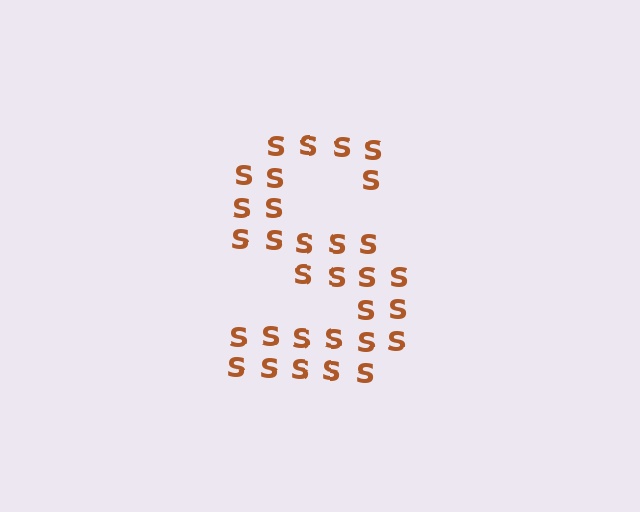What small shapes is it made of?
It is made of small letter S's.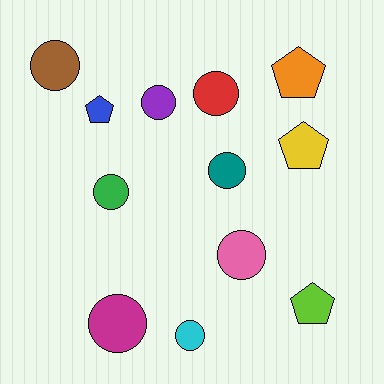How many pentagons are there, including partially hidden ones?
There are 4 pentagons.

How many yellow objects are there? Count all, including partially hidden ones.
There is 1 yellow object.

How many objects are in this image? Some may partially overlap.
There are 12 objects.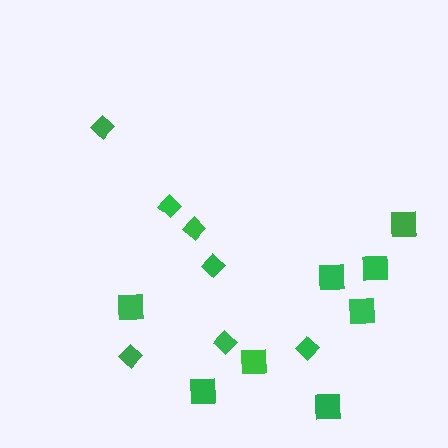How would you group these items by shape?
There are 2 groups: one group of squares (8) and one group of diamonds (7).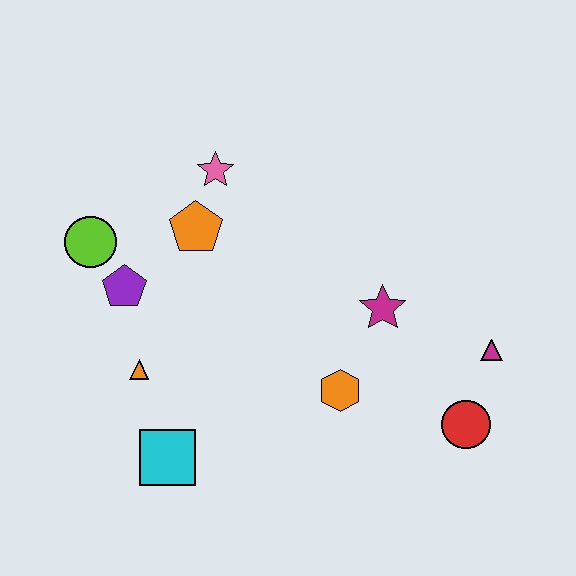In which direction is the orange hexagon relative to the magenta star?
The orange hexagon is below the magenta star.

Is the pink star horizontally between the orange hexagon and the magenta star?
No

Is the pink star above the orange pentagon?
Yes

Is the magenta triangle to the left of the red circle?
No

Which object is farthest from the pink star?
The red circle is farthest from the pink star.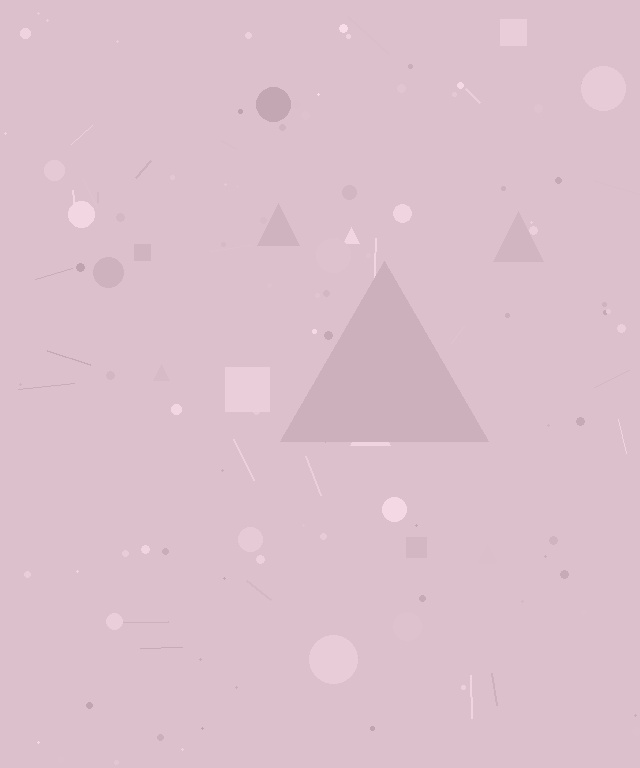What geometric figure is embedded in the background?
A triangle is embedded in the background.